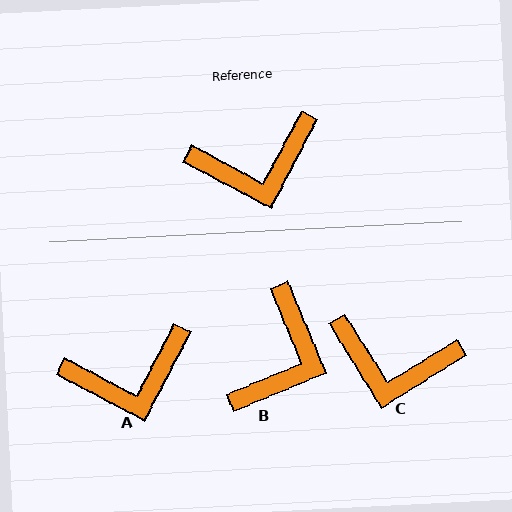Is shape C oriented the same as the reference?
No, it is off by about 30 degrees.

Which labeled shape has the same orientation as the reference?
A.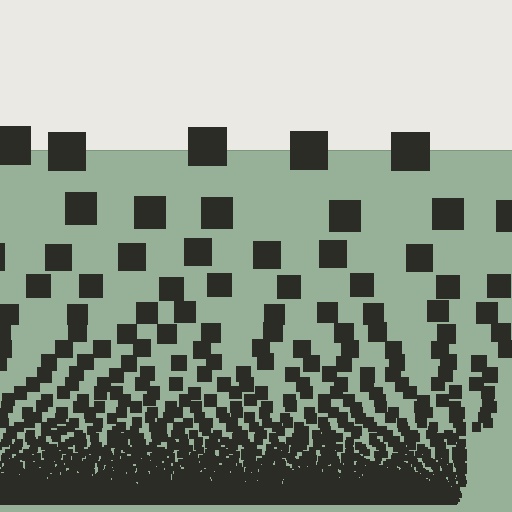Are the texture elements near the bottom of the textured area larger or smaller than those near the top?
Smaller. The gradient is inverted — elements near the bottom are smaller and denser.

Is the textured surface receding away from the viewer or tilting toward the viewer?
The surface appears to tilt toward the viewer. Texture elements get larger and sparser toward the top.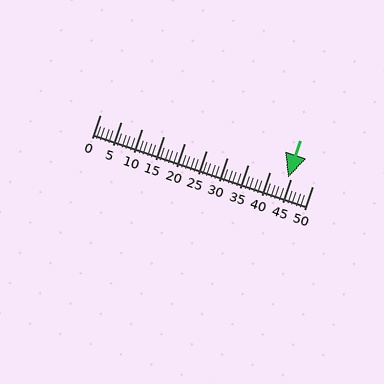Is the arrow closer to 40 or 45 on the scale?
The arrow is closer to 45.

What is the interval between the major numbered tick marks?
The major tick marks are spaced 5 units apart.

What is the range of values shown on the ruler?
The ruler shows values from 0 to 50.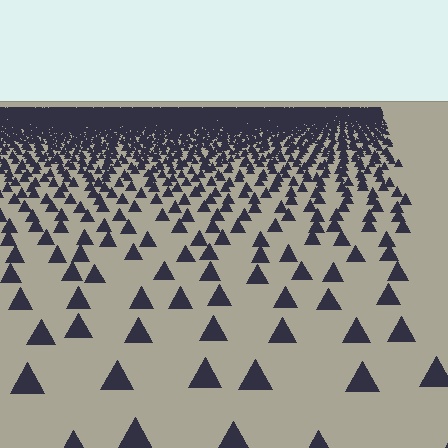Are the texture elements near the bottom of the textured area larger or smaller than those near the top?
Larger. Near the bottom, elements are closer to the viewer and appear at a bigger on-screen size.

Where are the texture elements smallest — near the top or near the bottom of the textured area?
Near the top.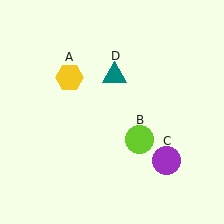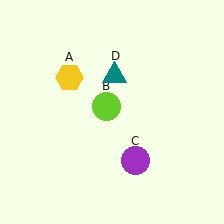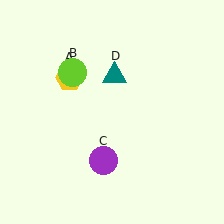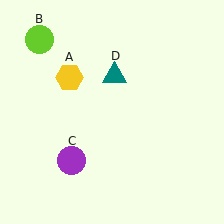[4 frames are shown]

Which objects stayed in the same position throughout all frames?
Yellow hexagon (object A) and teal triangle (object D) remained stationary.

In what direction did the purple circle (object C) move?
The purple circle (object C) moved left.